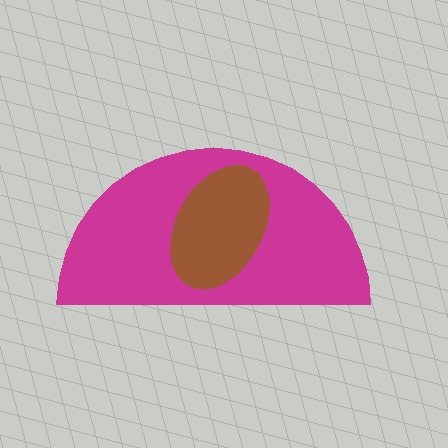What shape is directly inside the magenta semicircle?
The brown ellipse.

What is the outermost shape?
The magenta semicircle.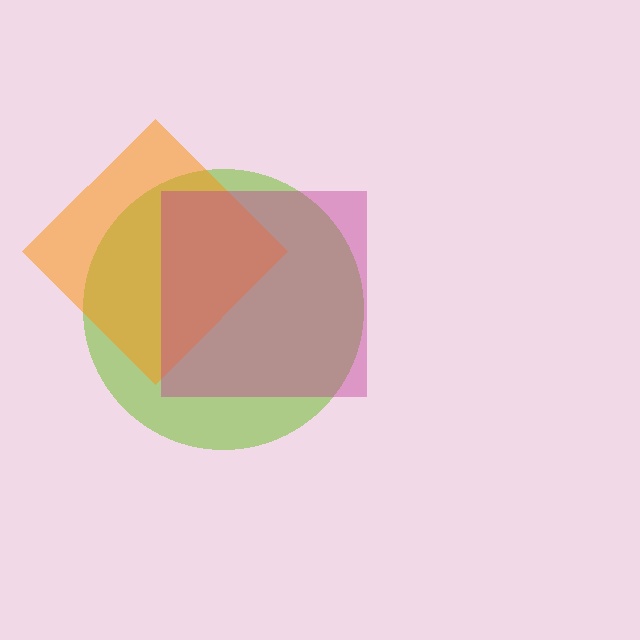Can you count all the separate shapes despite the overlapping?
Yes, there are 3 separate shapes.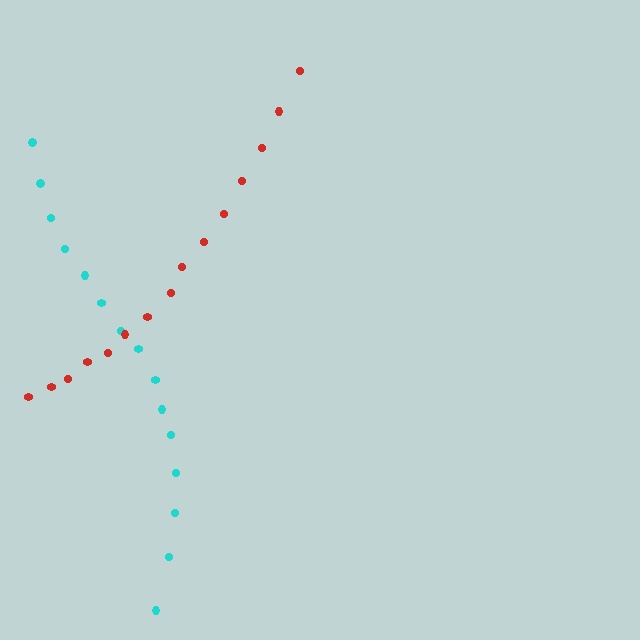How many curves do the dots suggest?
There are 2 distinct paths.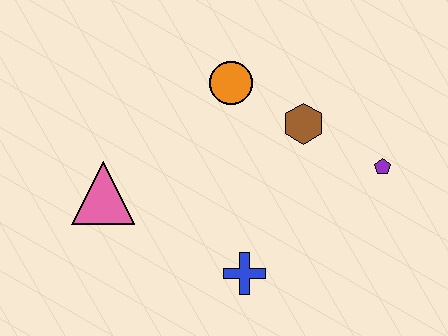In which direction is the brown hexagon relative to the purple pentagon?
The brown hexagon is to the left of the purple pentagon.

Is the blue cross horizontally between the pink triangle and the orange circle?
No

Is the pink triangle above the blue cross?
Yes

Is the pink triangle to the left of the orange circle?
Yes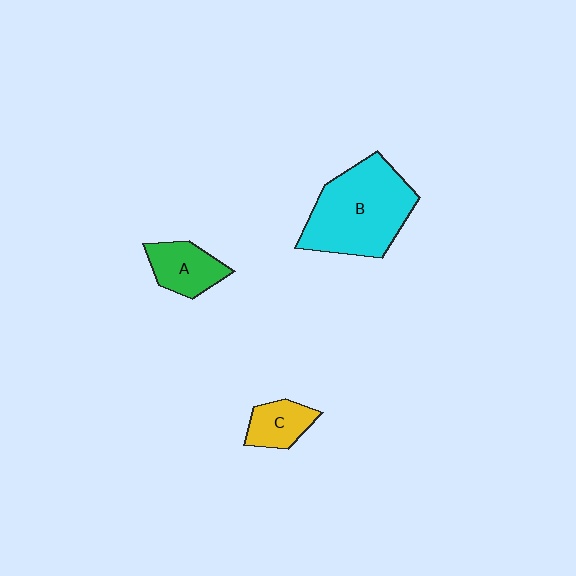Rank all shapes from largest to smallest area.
From largest to smallest: B (cyan), A (green), C (yellow).